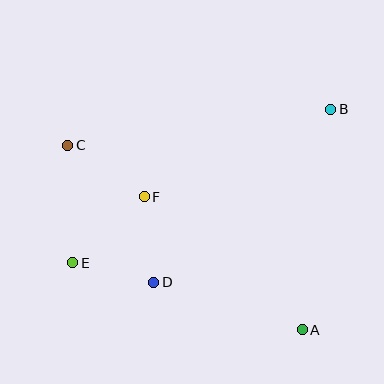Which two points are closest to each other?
Points D and E are closest to each other.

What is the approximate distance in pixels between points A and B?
The distance between A and B is approximately 222 pixels.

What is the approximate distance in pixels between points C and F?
The distance between C and F is approximately 92 pixels.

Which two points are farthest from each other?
Points B and E are farthest from each other.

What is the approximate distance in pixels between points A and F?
The distance between A and F is approximately 207 pixels.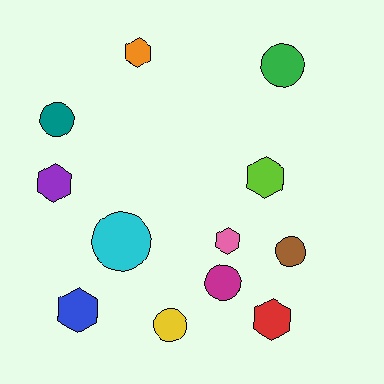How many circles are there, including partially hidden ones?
There are 6 circles.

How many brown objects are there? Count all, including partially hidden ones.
There is 1 brown object.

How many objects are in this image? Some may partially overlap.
There are 12 objects.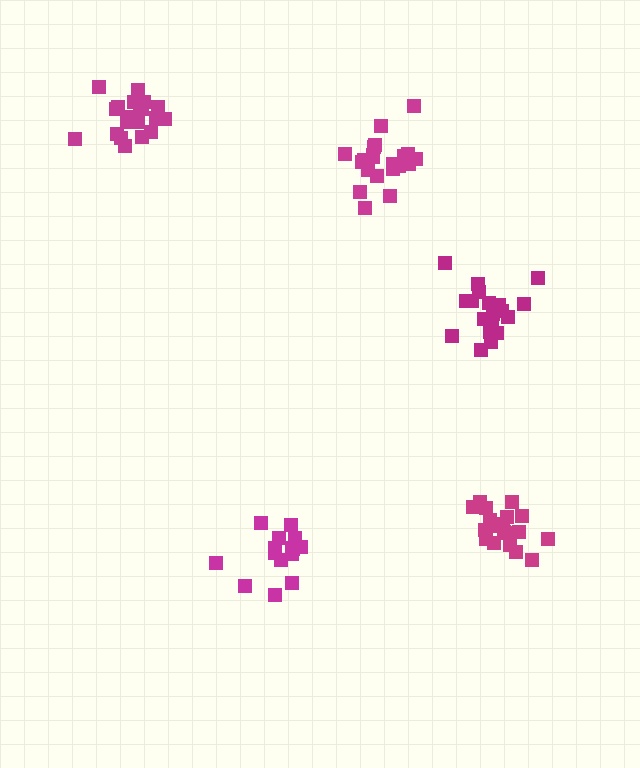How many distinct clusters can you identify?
There are 5 distinct clusters.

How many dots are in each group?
Group 1: 21 dots, Group 2: 19 dots, Group 3: 20 dots, Group 4: 19 dots, Group 5: 15 dots (94 total).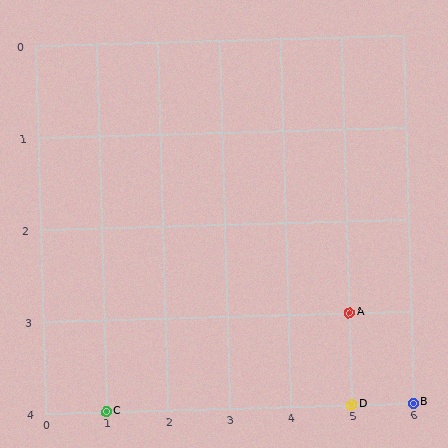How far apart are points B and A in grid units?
Points B and A are 1 column and 1 row apart (about 1.4 grid units diagonally).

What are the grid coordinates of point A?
Point A is at grid coordinates (5, 3).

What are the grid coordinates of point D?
Point D is at grid coordinates (5, 4).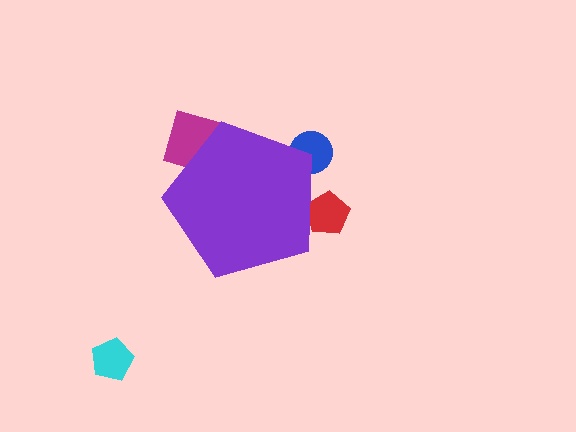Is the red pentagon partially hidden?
Yes, the red pentagon is partially hidden behind the purple pentagon.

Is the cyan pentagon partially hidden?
No, the cyan pentagon is fully visible.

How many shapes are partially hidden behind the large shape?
3 shapes are partially hidden.